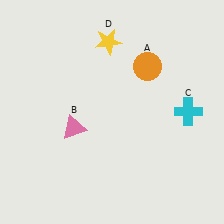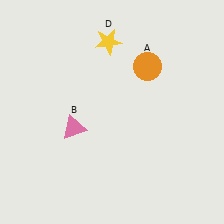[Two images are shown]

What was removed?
The cyan cross (C) was removed in Image 2.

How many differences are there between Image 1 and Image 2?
There is 1 difference between the two images.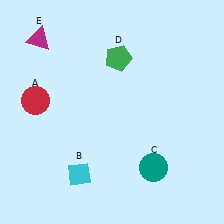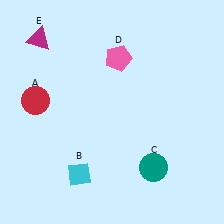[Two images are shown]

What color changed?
The pentagon (D) changed from green in Image 1 to pink in Image 2.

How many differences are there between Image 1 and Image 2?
There is 1 difference between the two images.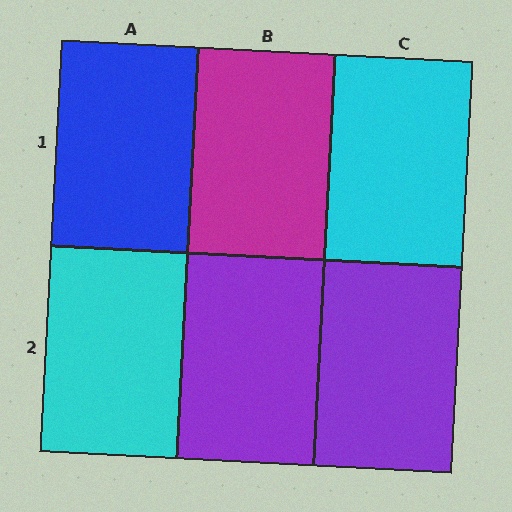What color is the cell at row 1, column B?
Magenta.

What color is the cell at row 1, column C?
Cyan.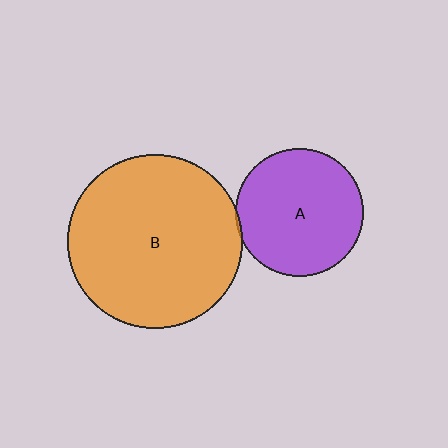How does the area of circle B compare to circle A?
Approximately 1.9 times.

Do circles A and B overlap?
Yes.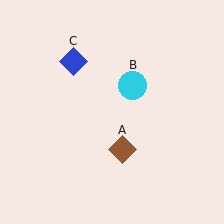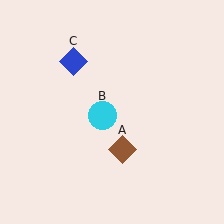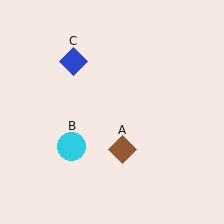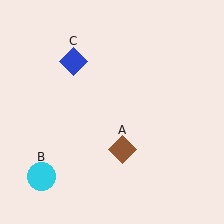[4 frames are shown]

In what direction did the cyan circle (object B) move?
The cyan circle (object B) moved down and to the left.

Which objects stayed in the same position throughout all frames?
Brown diamond (object A) and blue diamond (object C) remained stationary.